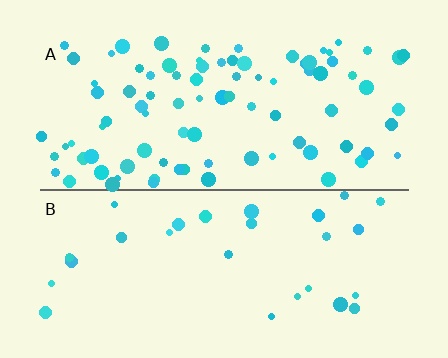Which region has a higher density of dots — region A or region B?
A (the top).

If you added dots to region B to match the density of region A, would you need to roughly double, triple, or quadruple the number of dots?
Approximately triple.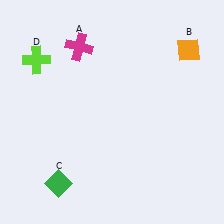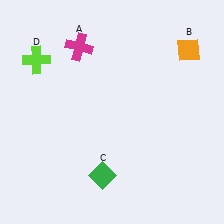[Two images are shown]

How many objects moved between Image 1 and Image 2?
1 object moved between the two images.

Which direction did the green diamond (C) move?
The green diamond (C) moved right.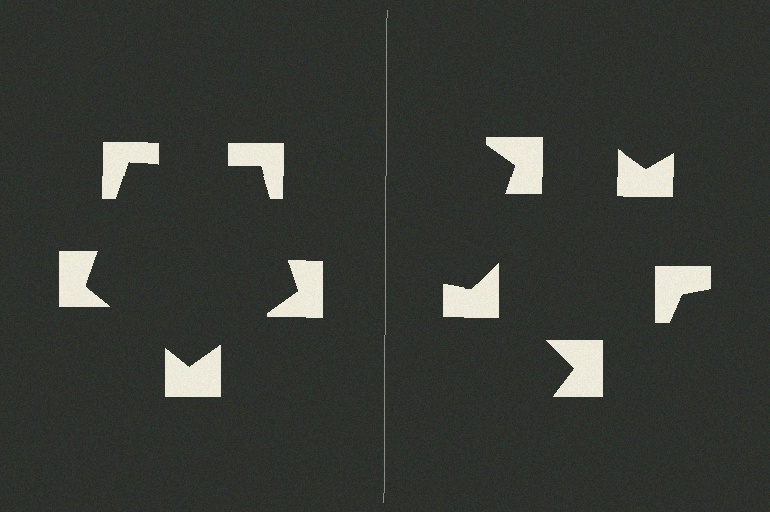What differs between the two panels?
The notched squares are positioned identically on both sides; only the wedge orientations differ. On the left they align to a pentagon; on the right they are misaligned.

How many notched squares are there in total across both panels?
10 — 5 on each side.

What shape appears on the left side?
An illusory pentagon.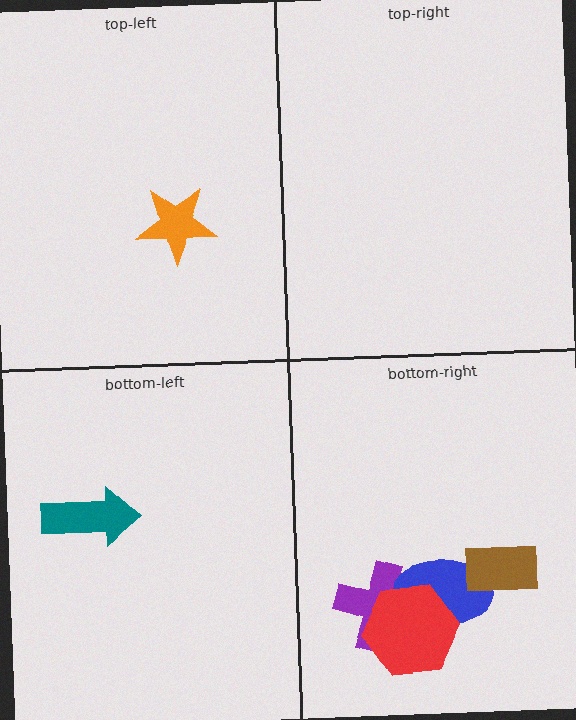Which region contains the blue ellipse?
The bottom-right region.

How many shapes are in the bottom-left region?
1.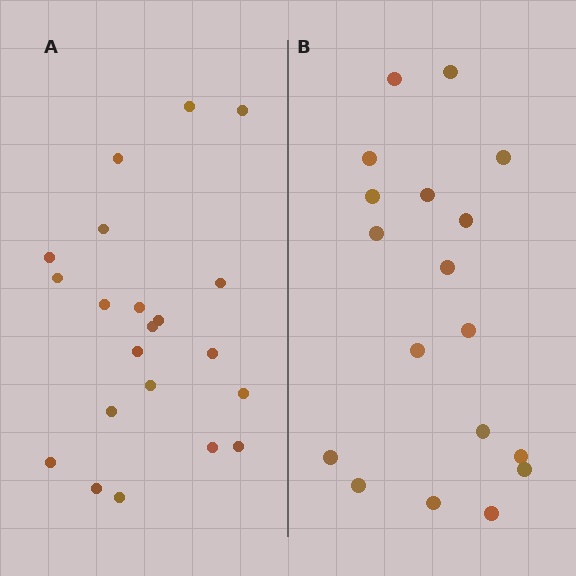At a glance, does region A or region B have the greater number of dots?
Region A (the left region) has more dots.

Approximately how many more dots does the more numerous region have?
Region A has just a few more — roughly 2 or 3 more dots than region B.